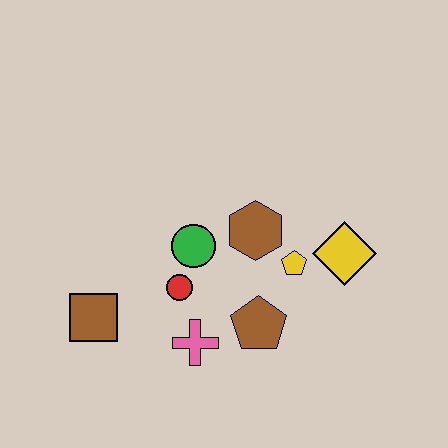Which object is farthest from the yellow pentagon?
The brown square is farthest from the yellow pentagon.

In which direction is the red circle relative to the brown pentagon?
The red circle is to the left of the brown pentagon.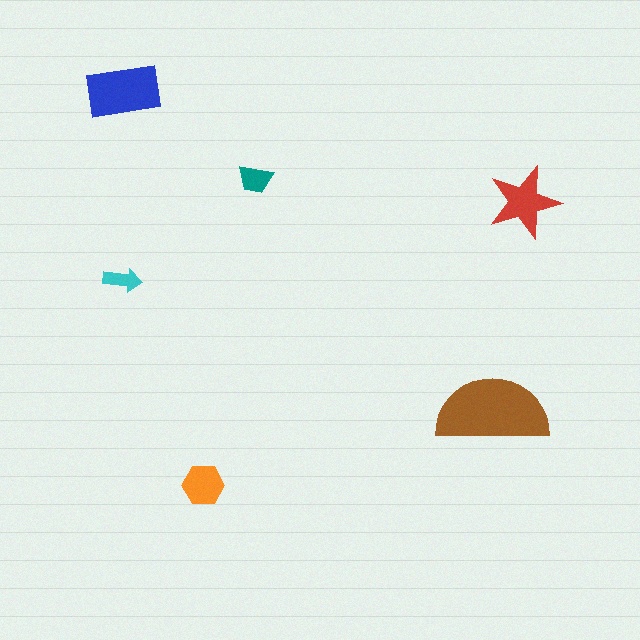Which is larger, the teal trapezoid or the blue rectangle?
The blue rectangle.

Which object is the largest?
The brown semicircle.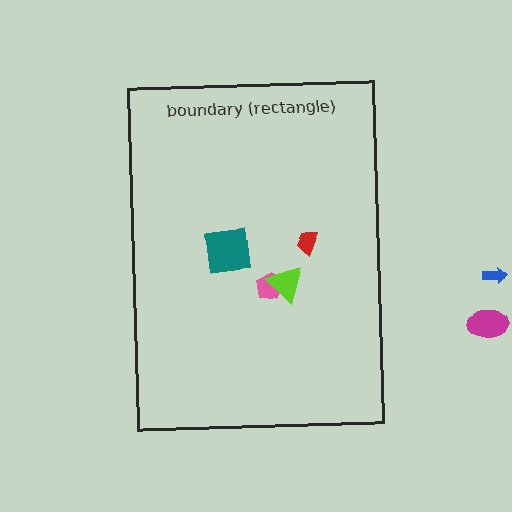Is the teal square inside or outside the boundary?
Inside.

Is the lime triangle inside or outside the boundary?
Inside.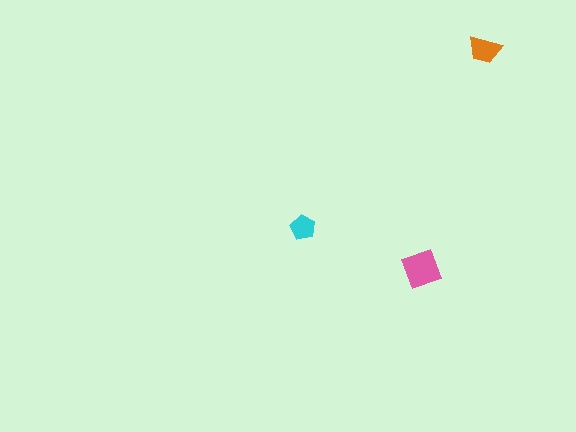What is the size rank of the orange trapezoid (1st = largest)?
2nd.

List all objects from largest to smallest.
The pink diamond, the orange trapezoid, the cyan pentagon.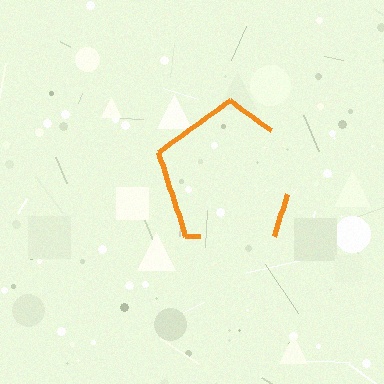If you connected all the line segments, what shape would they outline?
They would outline a pentagon.